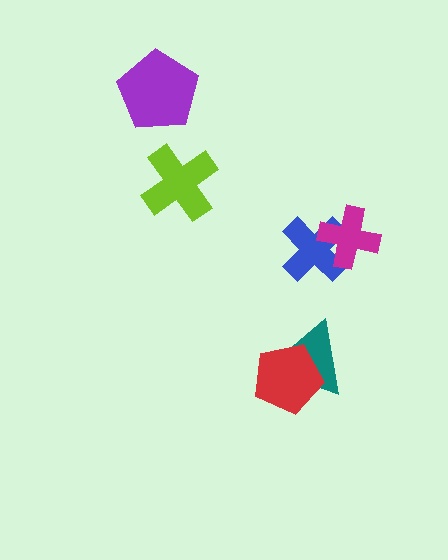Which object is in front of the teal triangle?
The red pentagon is in front of the teal triangle.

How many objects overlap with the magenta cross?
1 object overlaps with the magenta cross.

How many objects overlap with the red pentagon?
1 object overlaps with the red pentagon.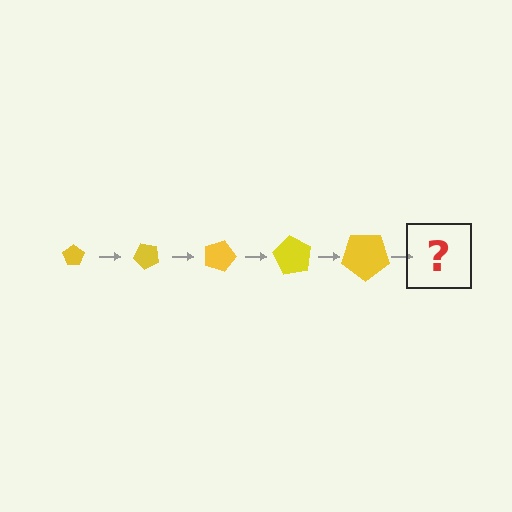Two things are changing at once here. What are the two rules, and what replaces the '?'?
The two rules are that the pentagon grows larger each step and it rotates 45 degrees each step. The '?' should be a pentagon, larger than the previous one and rotated 225 degrees from the start.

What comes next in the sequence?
The next element should be a pentagon, larger than the previous one and rotated 225 degrees from the start.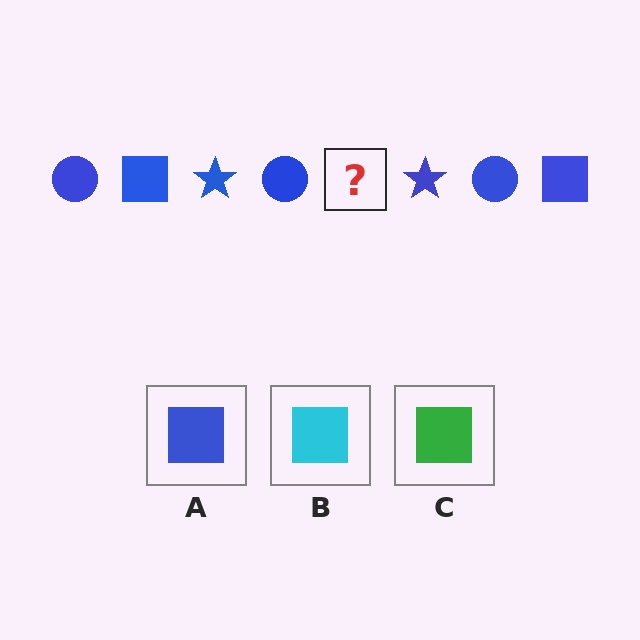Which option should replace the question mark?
Option A.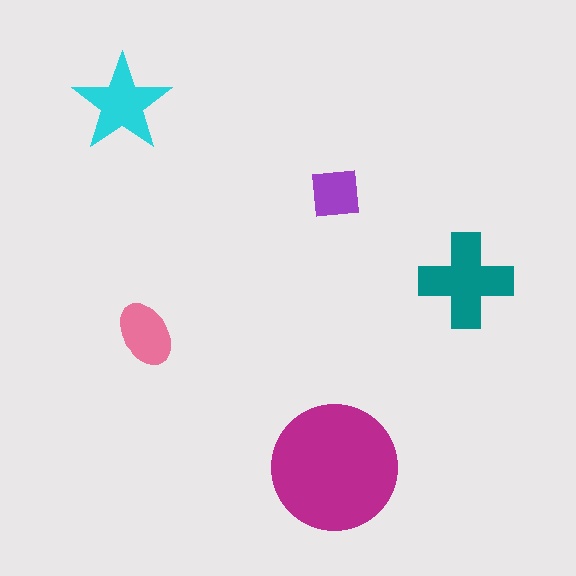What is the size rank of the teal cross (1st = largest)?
2nd.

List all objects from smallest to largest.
The purple square, the pink ellipse, the cyan star, the teal cross, the magenta circle.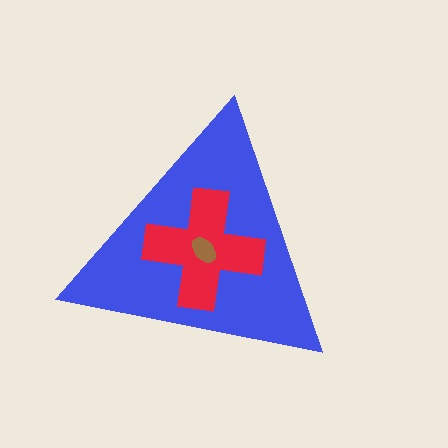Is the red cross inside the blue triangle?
Yes.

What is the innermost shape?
The brown ellipse.